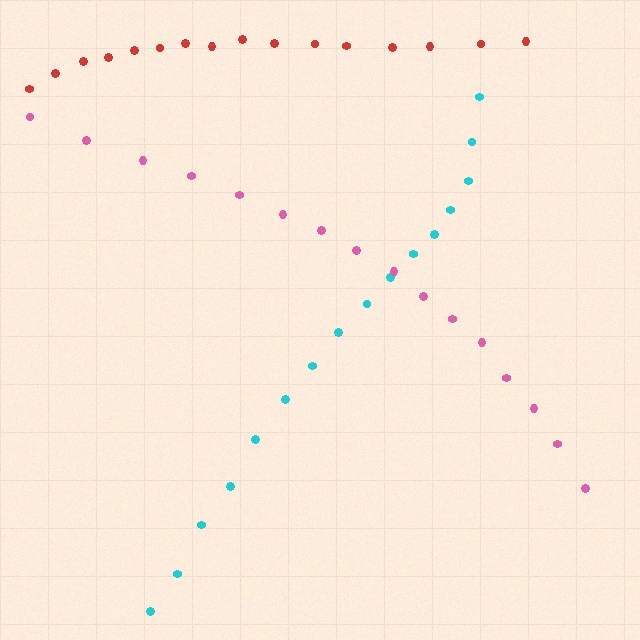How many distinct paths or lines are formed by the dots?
There are 3 distinct paths.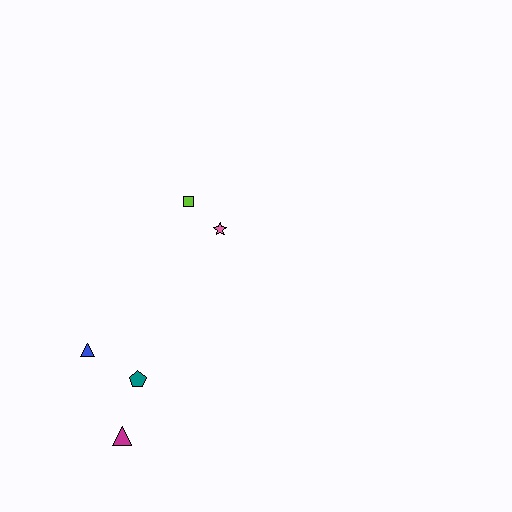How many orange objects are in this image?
There are no orange objects.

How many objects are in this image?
There are 5 objects.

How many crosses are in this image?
There are no crosses.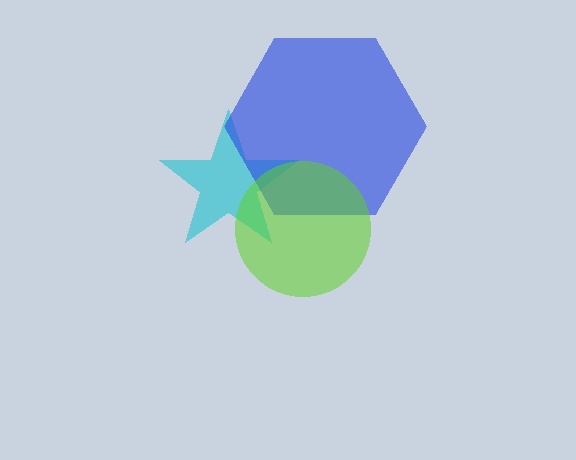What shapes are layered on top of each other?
The layered shapes are: a cyan star, a blue hexagon, a lime circle.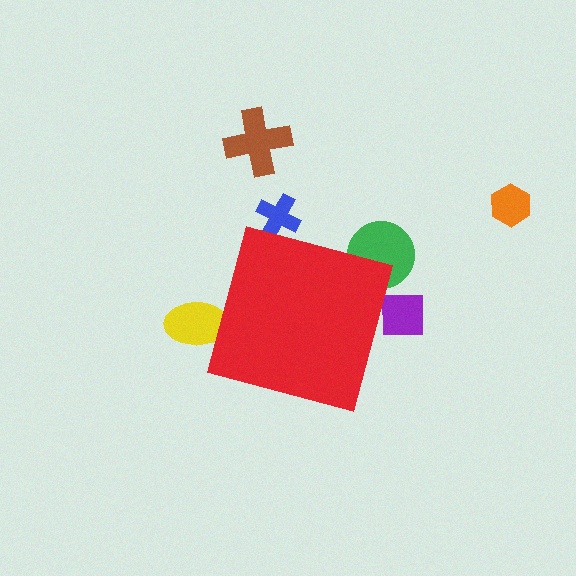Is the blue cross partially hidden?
Yes, the blue cross is partially hidden behind the red square.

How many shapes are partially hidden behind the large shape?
4 shapes are partially hidden.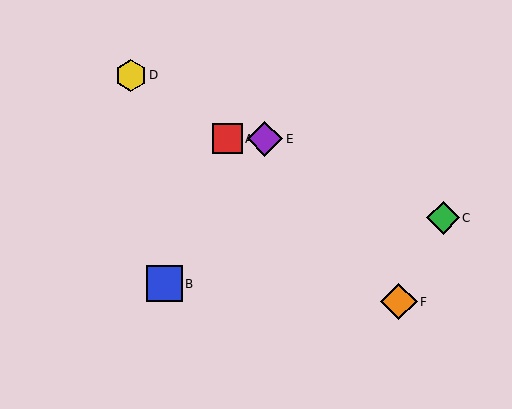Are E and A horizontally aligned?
Yes, both are at y≈139.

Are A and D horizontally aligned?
No, A is at y≈139 and D is at y≈75.